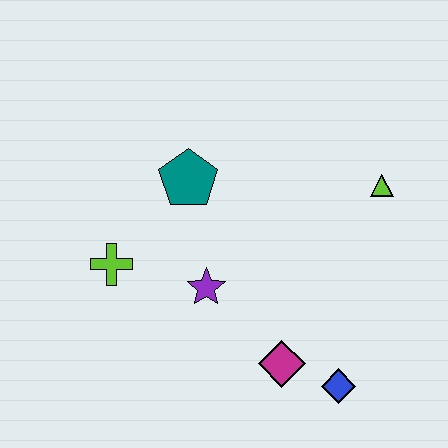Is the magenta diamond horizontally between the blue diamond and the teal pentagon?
Yes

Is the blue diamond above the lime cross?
No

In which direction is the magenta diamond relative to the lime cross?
The magenta diamond is to the right of the lime cross.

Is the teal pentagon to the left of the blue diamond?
Yes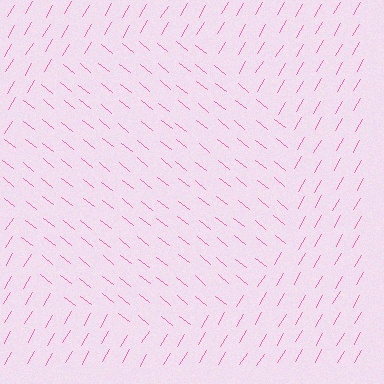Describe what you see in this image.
The image is filled with small pink line segments. A circle region in the image has lines oriented differently from the surrounding lines, creating a visible texture boundary.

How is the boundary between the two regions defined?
The boundary is defined purely by a change in line orientation (approximately 81 degrees difference). All lines are the same color and thickness.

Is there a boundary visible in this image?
Yes, there is a texture boundary formed by a change in line orientation.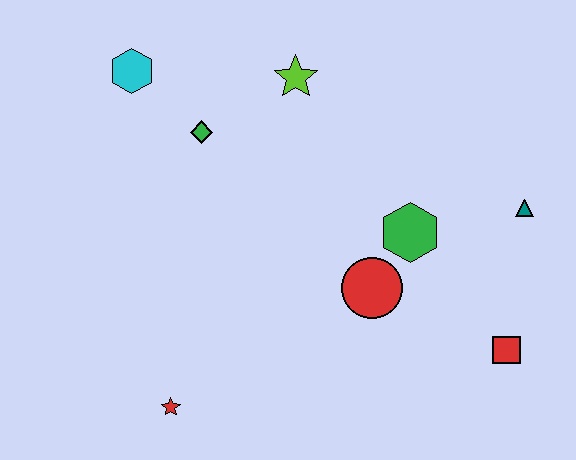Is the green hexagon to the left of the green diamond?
No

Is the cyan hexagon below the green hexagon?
No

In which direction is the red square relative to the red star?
The red square is to the right of the red star.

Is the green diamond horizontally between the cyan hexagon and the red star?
No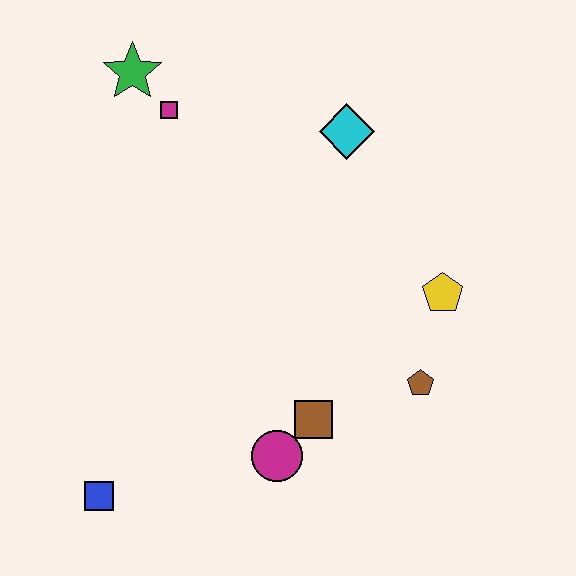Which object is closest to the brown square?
The magenta circle is closest to the brown square.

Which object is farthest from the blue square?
The cyan diamond is farthest from the blue square.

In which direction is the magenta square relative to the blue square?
The magenta square is above the blue square.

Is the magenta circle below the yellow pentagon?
Yes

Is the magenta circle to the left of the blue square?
No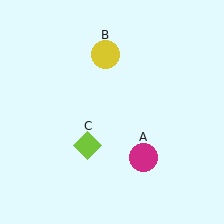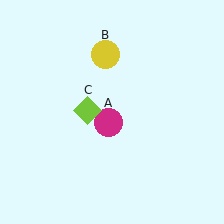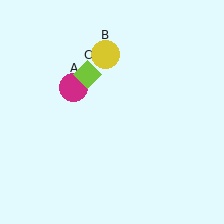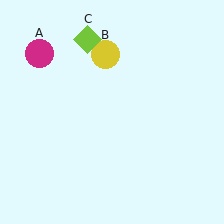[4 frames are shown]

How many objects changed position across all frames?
2 objects changed position: magenta circle (object A), lime diamond (object C).